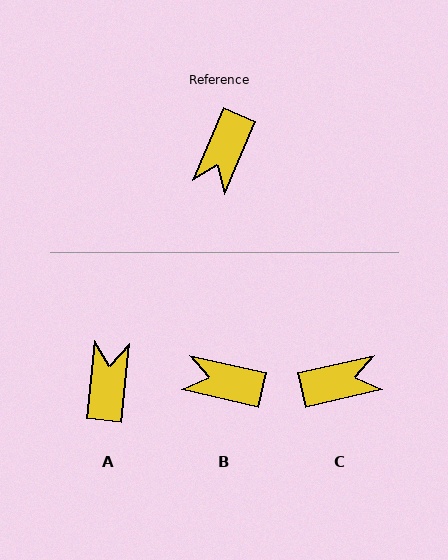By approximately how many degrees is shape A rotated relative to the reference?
Approximately 162 degrees clockwise.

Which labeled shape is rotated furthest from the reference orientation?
A, about 162 degrees away.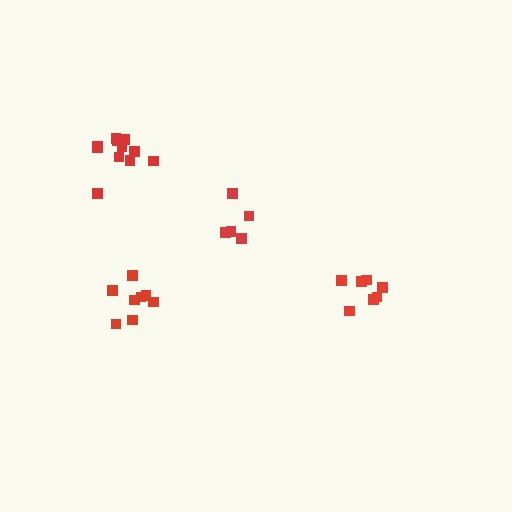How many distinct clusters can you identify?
There are 4 distinct clusters.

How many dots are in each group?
Group 1: 8 dots, Group 2: 7 dots, Group 3: 5 dots, Group 4: 11 dots (31 total).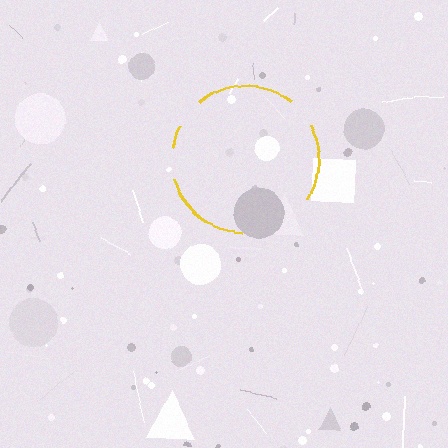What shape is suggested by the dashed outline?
The dashed outline suggests a circle.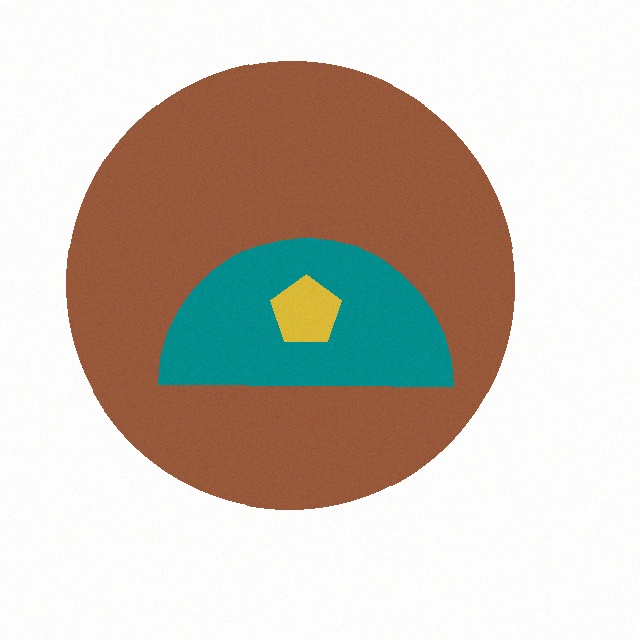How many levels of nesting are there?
3.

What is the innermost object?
The yellow pentagon.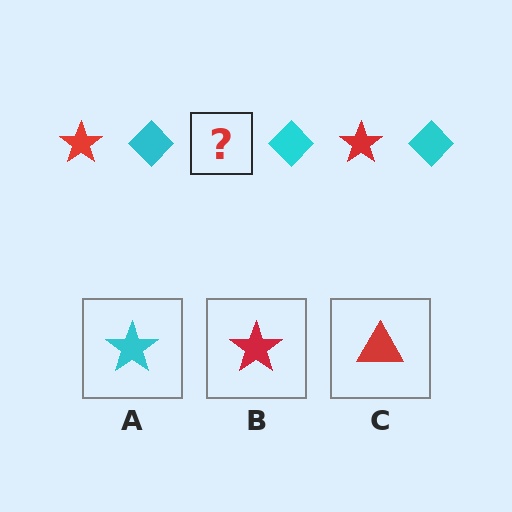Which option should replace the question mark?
Option B.